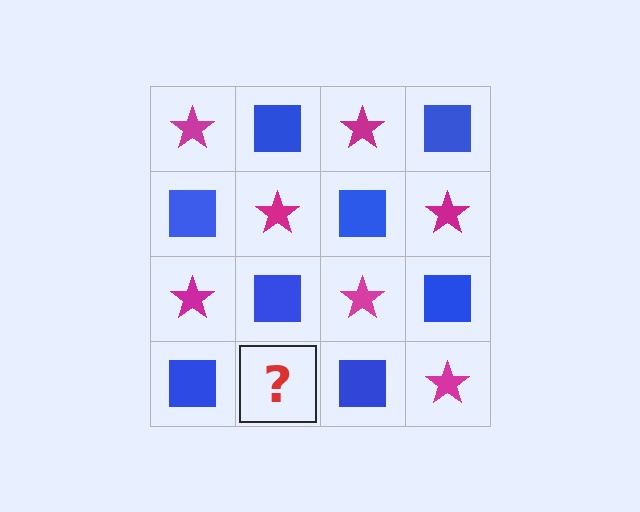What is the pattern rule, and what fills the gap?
The rule is that it alternates magenta star and blue square in a checkerboard pattern. The gap should be filled with a magenta star.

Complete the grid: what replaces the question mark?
The question mark should be replaced with a magenta star.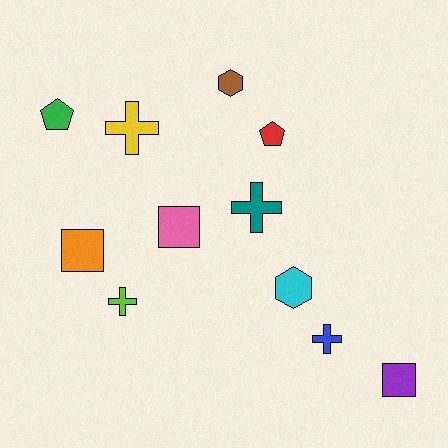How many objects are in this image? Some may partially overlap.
There are 11 objects.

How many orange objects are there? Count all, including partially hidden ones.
There is 1 orange object.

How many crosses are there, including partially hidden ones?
There are 4 crosses.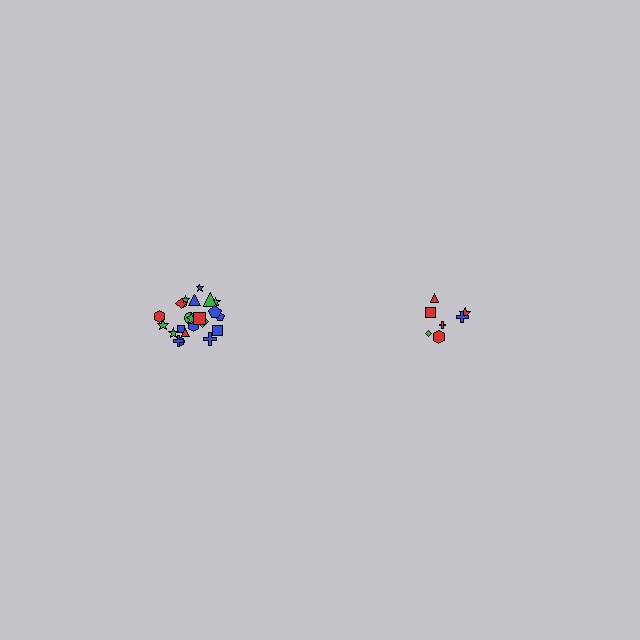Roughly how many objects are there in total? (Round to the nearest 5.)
Roughly 30 objects in total.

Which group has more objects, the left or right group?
The left group.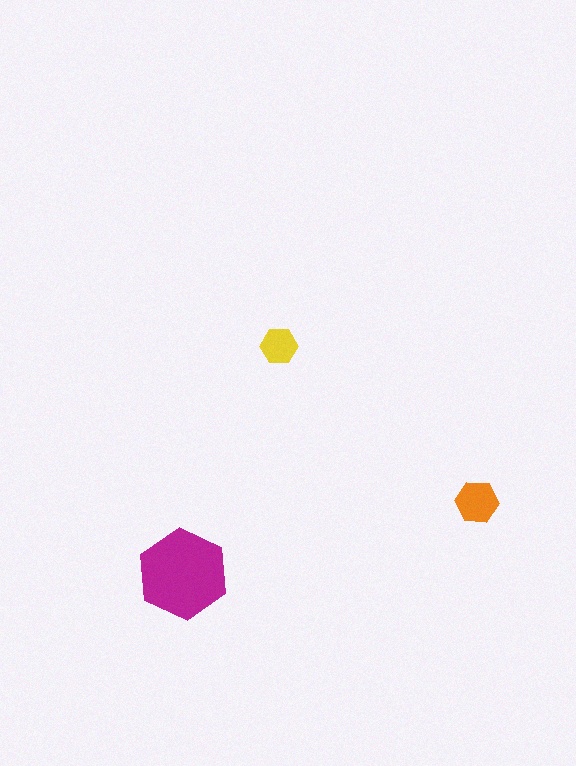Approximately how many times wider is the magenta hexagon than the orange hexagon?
About 2 times wider.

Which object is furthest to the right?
The orange hexagon is rightmost.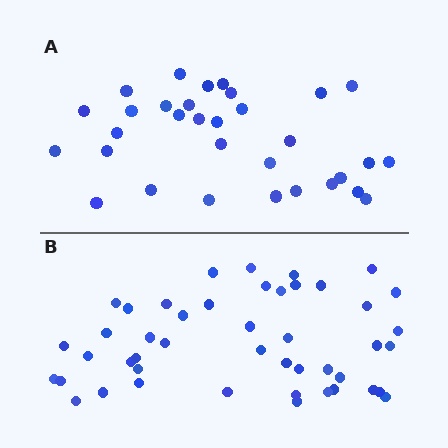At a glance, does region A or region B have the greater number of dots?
Region B (the bottom region) has more dots.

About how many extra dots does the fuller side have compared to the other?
Region B has approximately 15 more dots than region A.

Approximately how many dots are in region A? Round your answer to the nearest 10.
About 30 dots. (The exact count is 32, which rounds to 30.)